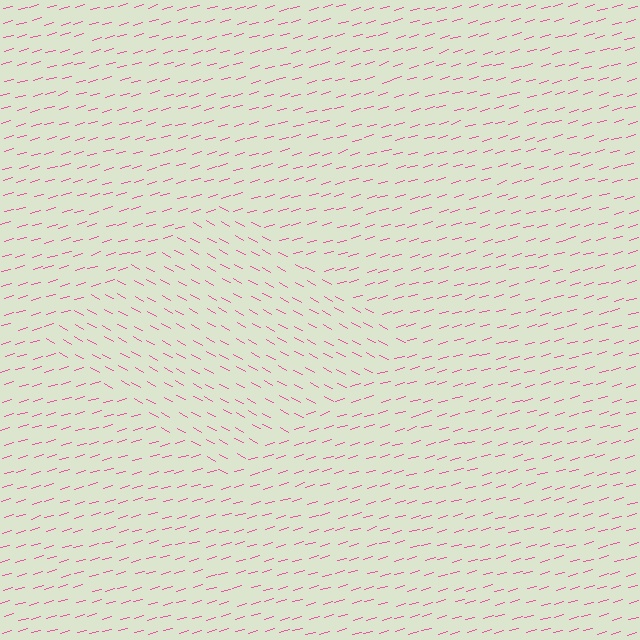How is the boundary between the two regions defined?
The boundary is defined purely by a change in line orientation (approximately 45 degrees difference). All lines are the same color and thickness.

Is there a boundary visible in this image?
Yes, there is a texture boundary formed by a change in line orientation.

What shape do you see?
I see a diamond.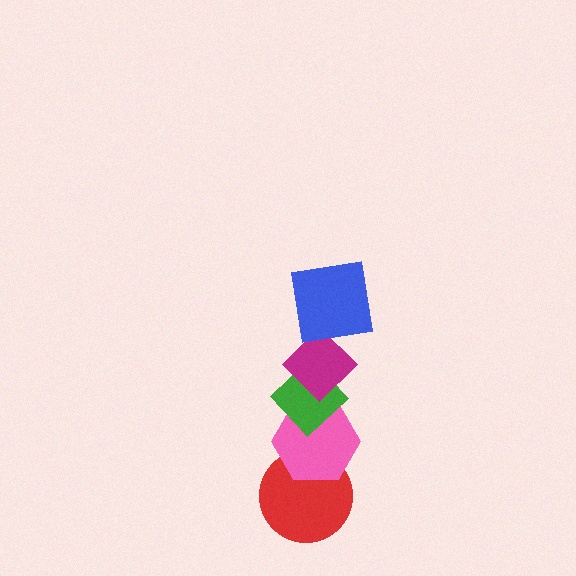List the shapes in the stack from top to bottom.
From top to bottom: the blue square, the magenta diamond, the green diamond, the pink hexagon, the red circle.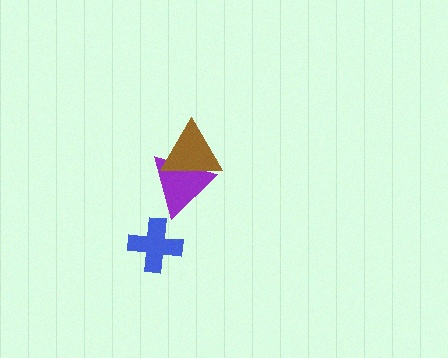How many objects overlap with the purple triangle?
1 object overlaps with the purple triangle.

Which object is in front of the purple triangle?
The brown triangle is in front of the purple triangle.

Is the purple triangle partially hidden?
Yes, it is partially covered by another shape.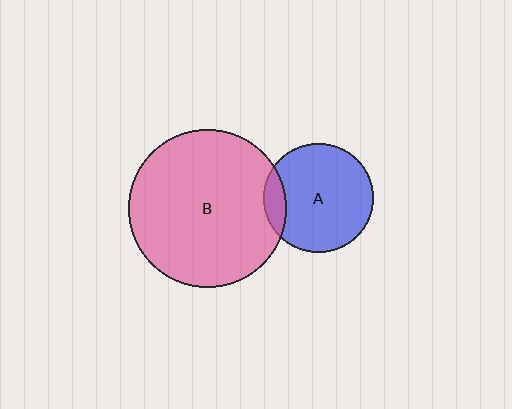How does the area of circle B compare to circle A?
Approximately 2.1 times.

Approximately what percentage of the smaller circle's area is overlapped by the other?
Approximately 10%.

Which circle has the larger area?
Circle B (pink).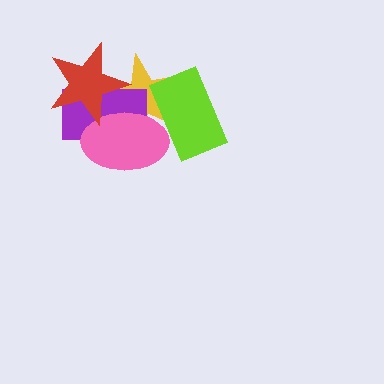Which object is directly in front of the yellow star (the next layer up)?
The purple rectangle is directly in front of the yellow star.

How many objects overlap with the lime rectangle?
2 objects overlap with the lime rectangle.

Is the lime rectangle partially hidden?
No, no other shape covers it.